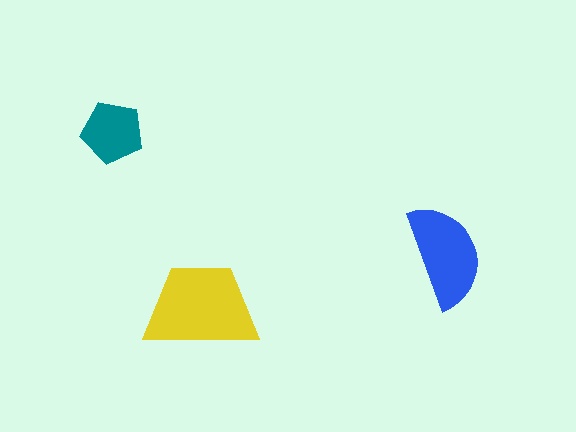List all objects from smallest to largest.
The teal pentagon, the blue semicircle, the yellow trapezoid.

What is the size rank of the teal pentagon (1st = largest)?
3rd.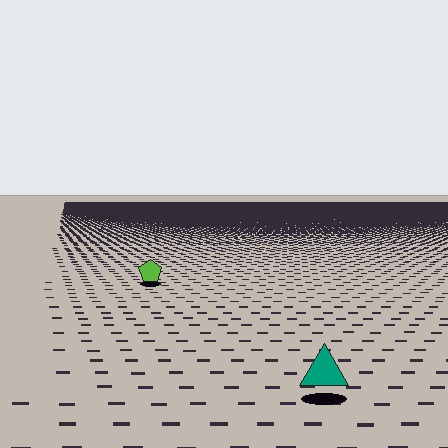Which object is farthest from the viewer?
The lime pentagon is farthest from the viewer. It appears smaller and the ground texture around it is denser.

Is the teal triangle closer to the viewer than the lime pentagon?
Yes. The teal triangle is closer — you can tell from the texture gradient: the ground texture is coarser near it.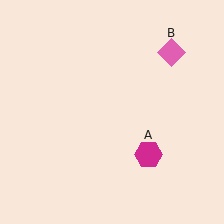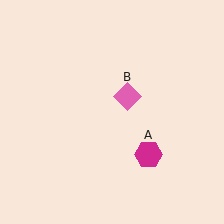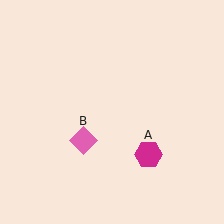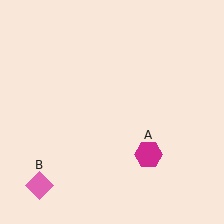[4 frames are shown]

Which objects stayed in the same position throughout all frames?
Magenta hexagon (object A) remained stationary.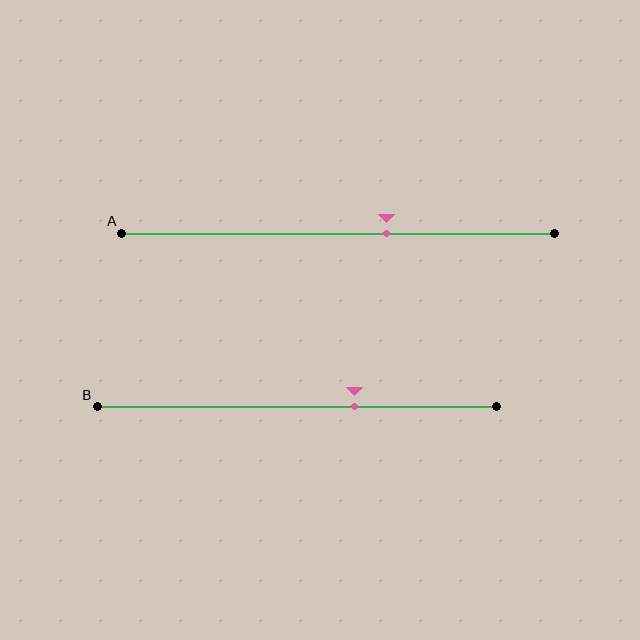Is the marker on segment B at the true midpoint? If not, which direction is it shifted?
No, the marker on segment B is shifted to the right by about 14% of the segment length.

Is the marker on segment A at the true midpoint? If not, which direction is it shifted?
No, the marker on segment A is shifted to the right by about 11% of the segment length.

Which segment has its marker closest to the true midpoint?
Segment A has its marker closest to the true midpoint.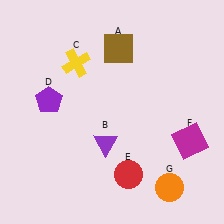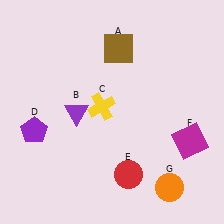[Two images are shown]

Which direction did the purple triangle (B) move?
The purple triangle (B) moved up.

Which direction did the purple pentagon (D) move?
The purple pentagon (D) moved down.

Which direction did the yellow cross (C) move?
The yellow cross (C) moved down.